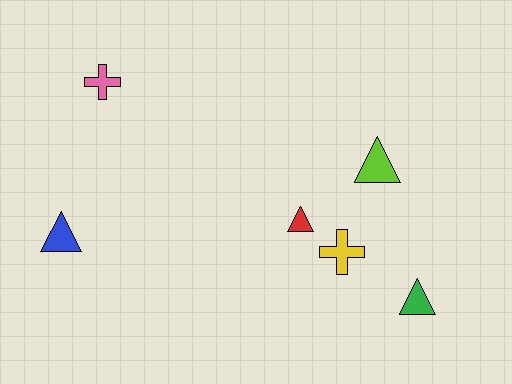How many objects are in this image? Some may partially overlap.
There are 6 objects.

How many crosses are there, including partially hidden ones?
There are 2 crosses.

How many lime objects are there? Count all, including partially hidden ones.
There is 1 lime object.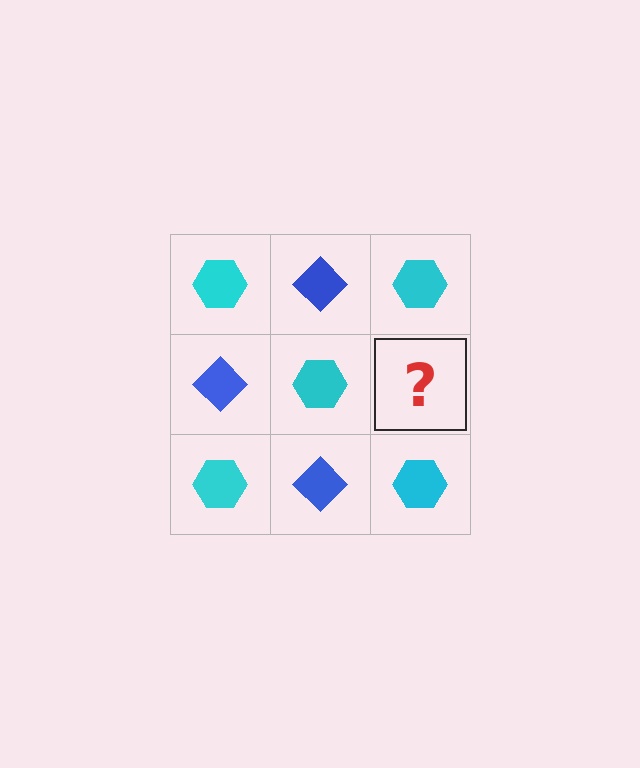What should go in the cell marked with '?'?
The missing cell should contain a blue diamond.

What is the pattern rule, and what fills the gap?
The rule is that it alternates cyan hexagon and blue diamond in a checkerboard pattern. The gap should be filled with a blue diamond.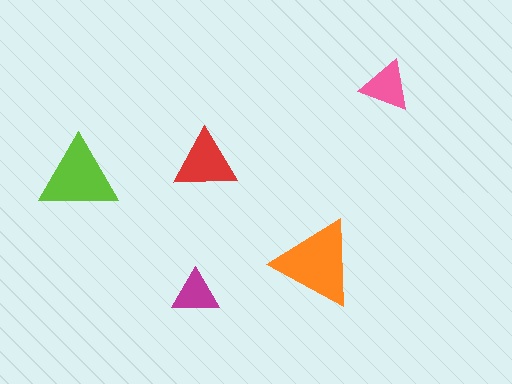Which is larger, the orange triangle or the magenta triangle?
The orange one.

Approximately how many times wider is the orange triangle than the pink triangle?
About 1.5 times wider.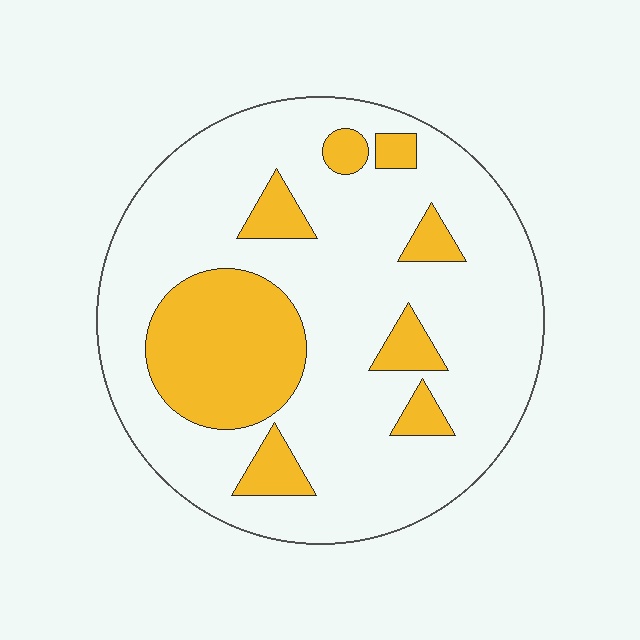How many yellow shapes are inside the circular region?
8.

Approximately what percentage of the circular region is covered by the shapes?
Approximately 25%.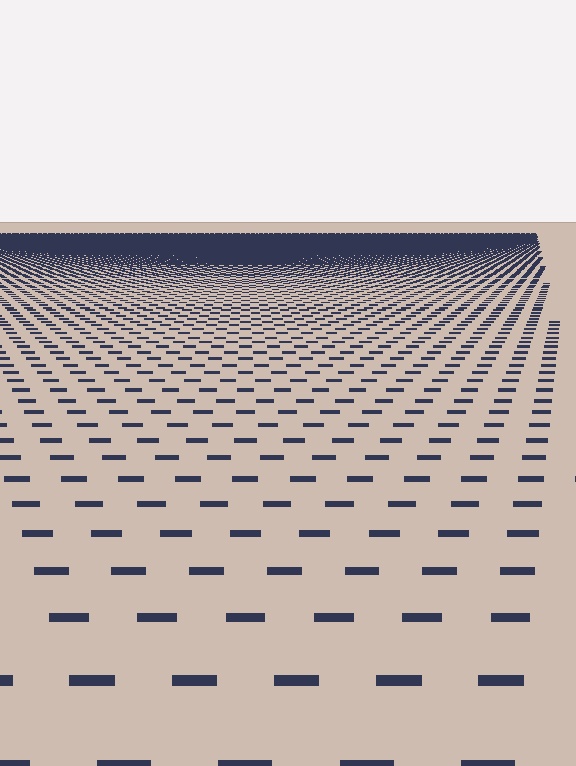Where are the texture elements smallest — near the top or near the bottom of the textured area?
Near the top.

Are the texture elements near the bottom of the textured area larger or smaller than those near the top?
Larger. Near the bottom, elements are closer to the viewer and appear at a bigger on-screen size.